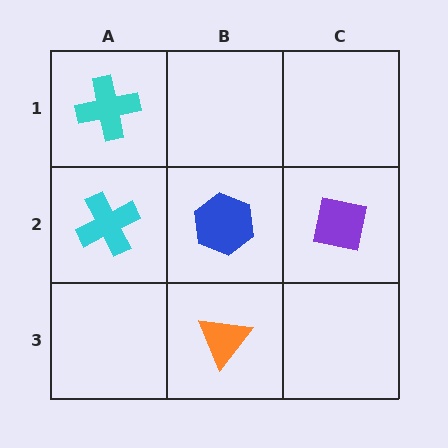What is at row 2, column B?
A blue hexagon.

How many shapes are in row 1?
1 shape.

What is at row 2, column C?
A purple square.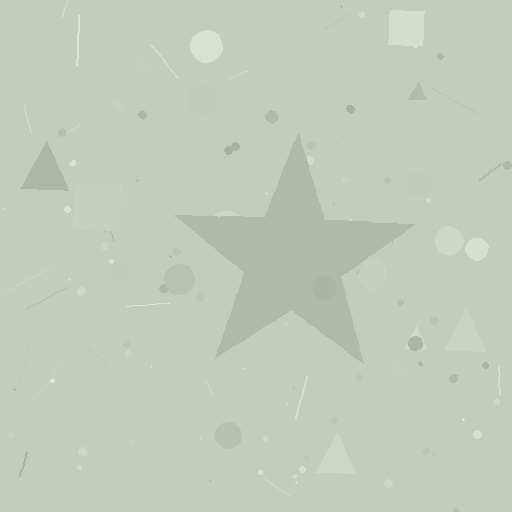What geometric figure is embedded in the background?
A star is embedded in the background.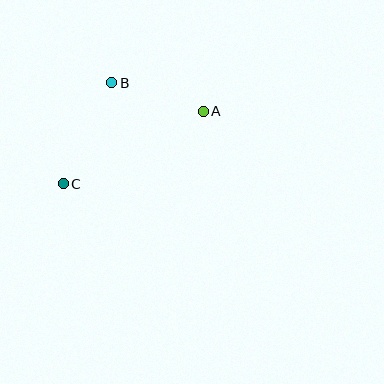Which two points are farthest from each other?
Points A and C are farthest from each other.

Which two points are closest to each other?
Points A and B are closest to each other.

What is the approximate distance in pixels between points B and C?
The distance between B and C is approximately 112 pixels.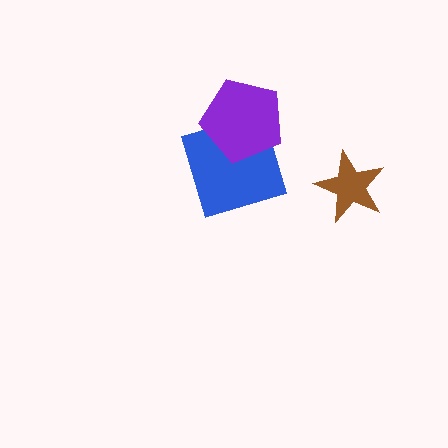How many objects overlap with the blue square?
1 object overlaps with the blue square.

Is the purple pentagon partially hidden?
No, no other shape covers it.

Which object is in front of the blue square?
The purple pentagon is in front of the blue square.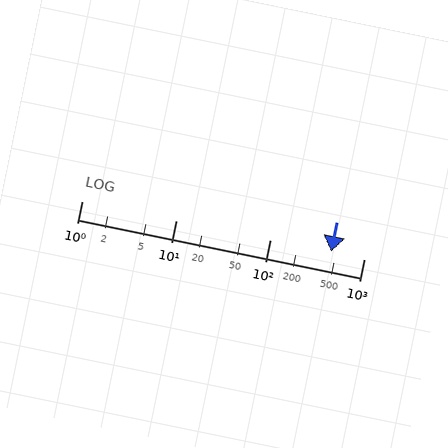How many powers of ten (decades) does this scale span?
The scale spans 3 decades, from 1 to 1000.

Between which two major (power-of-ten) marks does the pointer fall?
The pointer is between 100 and 1000.